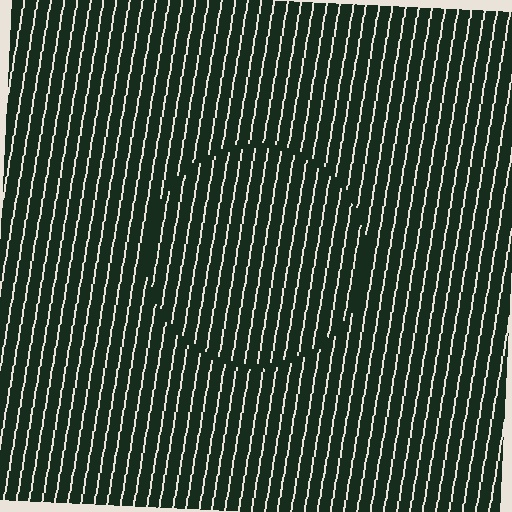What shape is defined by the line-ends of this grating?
An illusory circle. The interior of the shape contains the same grating, shifted by half a period — the contour is defined by the phase discontinuity where line-ends from the inner and outer gratings abut.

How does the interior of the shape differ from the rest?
The interior of the shape contains the same grating, shifted by half a period — the contour is defined by the phase discontinuity where line-ends from the inner and outer gratings abut.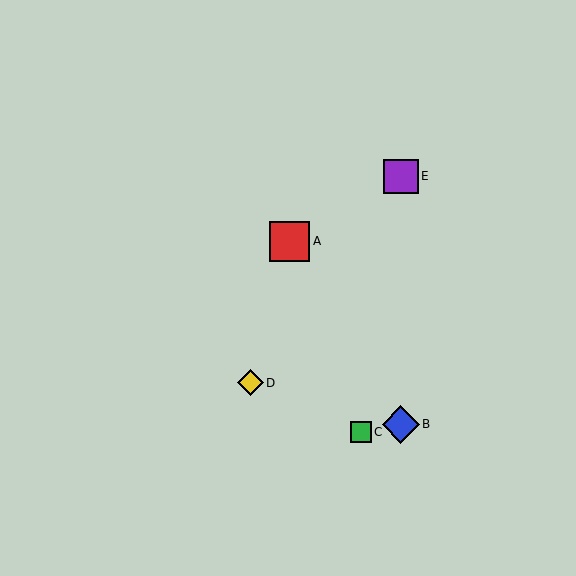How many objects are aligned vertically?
2 objects (B, E) are aligned vertically.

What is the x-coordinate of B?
Object B is at x≈401.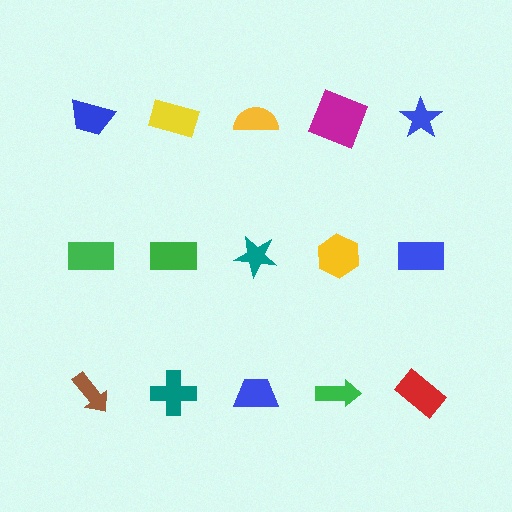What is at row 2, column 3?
A teal star.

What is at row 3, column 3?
A blue trapezoid.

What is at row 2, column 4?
A yellow hexagon.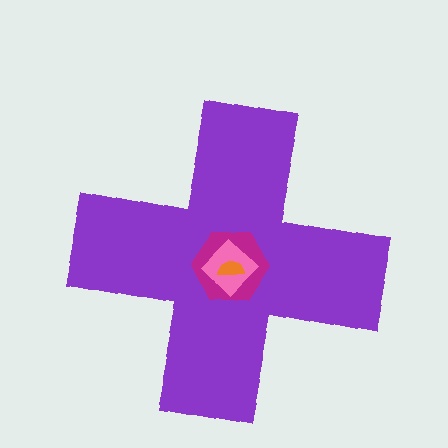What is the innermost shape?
The orange semicircle.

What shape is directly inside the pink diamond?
The orange semicircle.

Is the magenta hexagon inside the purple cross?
Yes.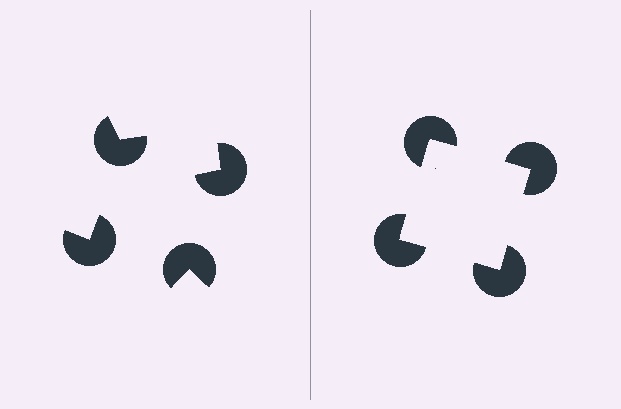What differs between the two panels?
The pac-man discs are positioned identically on both sides; only the wedge orientations differ. On the right they align to a square; on the left they are misaligned.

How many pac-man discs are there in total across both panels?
8 — 4 on each side.